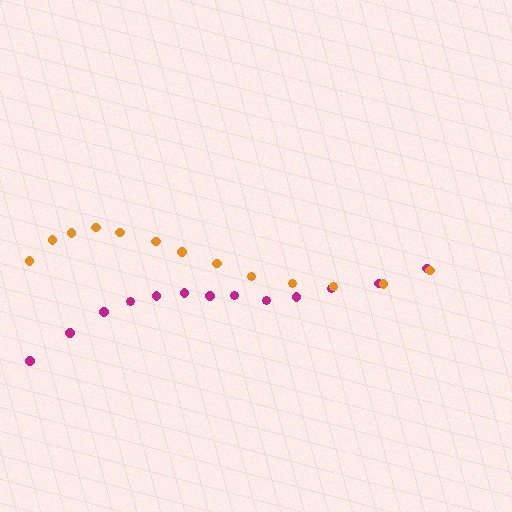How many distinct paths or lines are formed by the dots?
There are 2 distinct paths.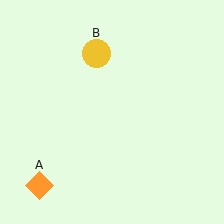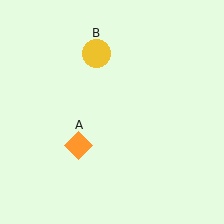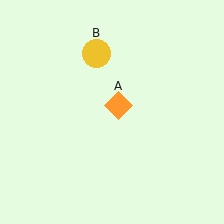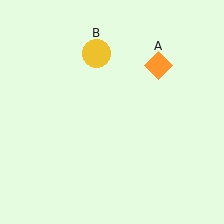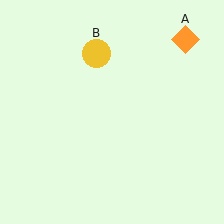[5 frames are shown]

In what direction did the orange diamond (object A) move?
The orange diamond (object A) moved up and to the right.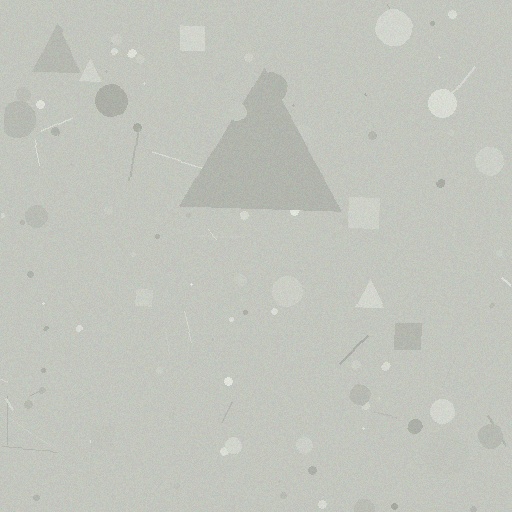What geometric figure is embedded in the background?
A triangle is embedded in the background.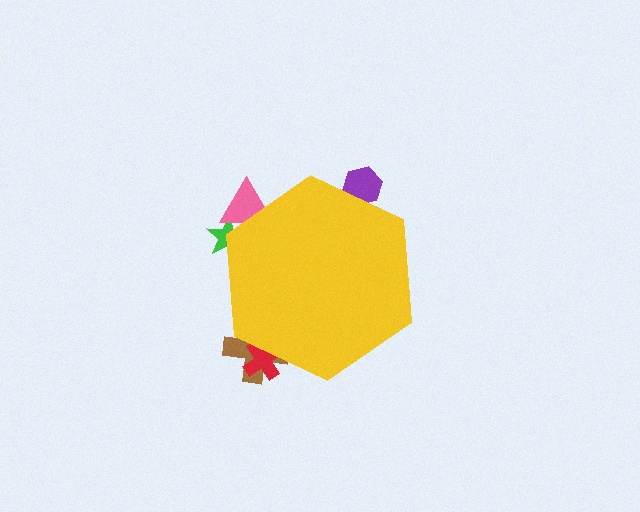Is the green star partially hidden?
Yes, the green star is partially hidden behind the yellow hexagon.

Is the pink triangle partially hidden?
Yes, the pink triangle is partially hidden behind the yellow hexagon.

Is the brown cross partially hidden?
Yes, the brown cross is partially hidden behind the yellow hexagon.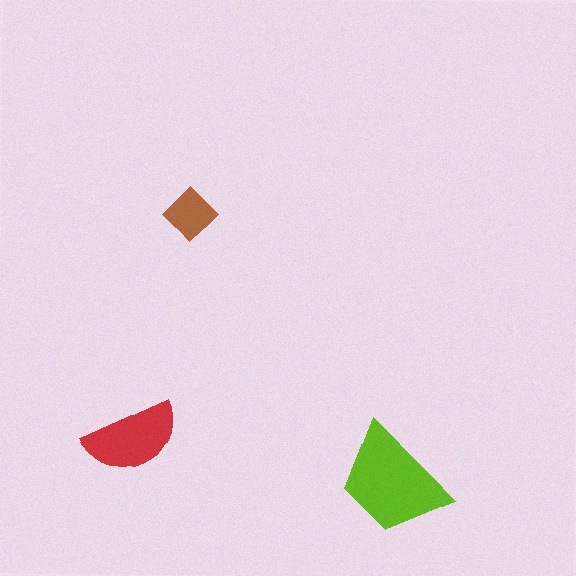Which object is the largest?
The lime trapezoid.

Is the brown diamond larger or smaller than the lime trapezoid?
Smaller.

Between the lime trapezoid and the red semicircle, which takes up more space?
The lime trapezoid.